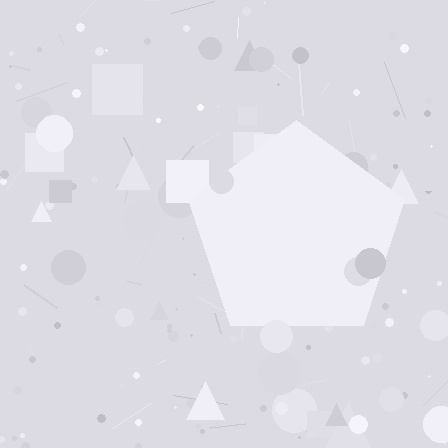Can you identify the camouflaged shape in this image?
The camouflaged shape is a pentagon.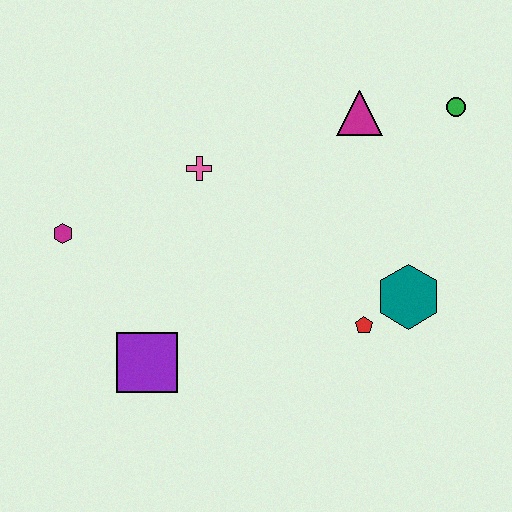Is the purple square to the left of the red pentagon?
Yes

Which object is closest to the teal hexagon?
The red pentagon is closest to the teal hexagon.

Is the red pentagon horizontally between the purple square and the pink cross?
No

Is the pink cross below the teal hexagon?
No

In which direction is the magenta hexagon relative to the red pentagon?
The magenta hexagon is to the left of the red pentagon.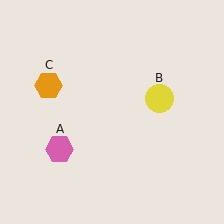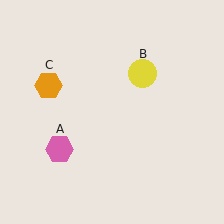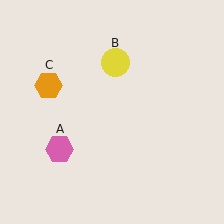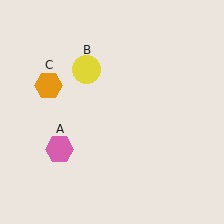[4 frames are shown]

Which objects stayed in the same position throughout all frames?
Pink hexagon (object A) and orange hexagon (object C) remained stationary.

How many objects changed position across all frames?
1 object changed position: yellow circle (object B).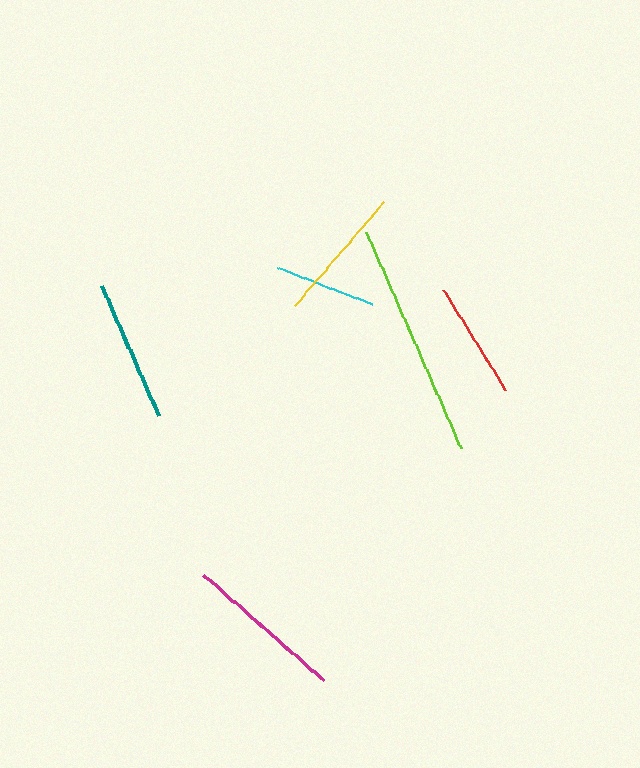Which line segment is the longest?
The lime line is the longest at approximately 236 pixels.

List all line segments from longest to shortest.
From longest to shortest: lime, magenta, teal, yellow, red, cyan.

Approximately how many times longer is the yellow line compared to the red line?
The yellow line is approximately 1.2 times the length of the red line.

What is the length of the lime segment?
The lime segment is approximately 236 pixels long.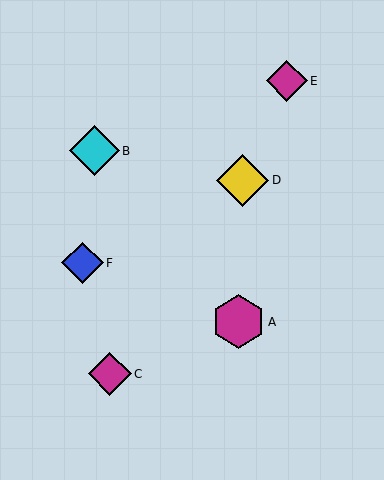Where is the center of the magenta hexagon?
The center of the magenta hexagon is at (239, 322).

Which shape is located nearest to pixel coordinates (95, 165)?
The cyan diamond (labeled B) at (94, 151) is nearest to that location.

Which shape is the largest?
The magenta hexagon (labeled A) is the largest.